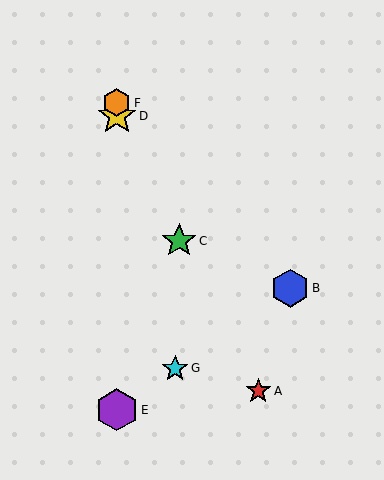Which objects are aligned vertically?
Objects D, E, F are aligned vertically.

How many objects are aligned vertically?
3 objects (D, E, F) are aligned vertically.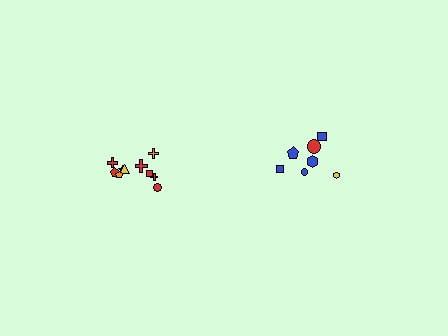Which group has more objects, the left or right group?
The left group.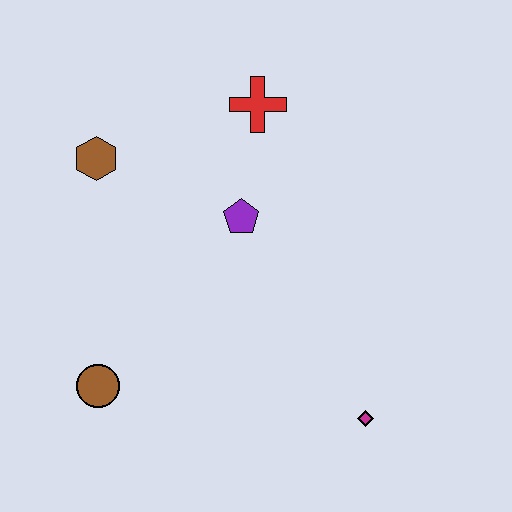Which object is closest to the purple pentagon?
The red cross is closest to the purple pentagon.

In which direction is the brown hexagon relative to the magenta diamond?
The brown hexagon is to the left of the magenta diamond.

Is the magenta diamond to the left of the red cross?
No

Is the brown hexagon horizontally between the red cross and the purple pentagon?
No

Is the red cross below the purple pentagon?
No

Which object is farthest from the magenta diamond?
The brown hexagon is farthest from the magenta diamond.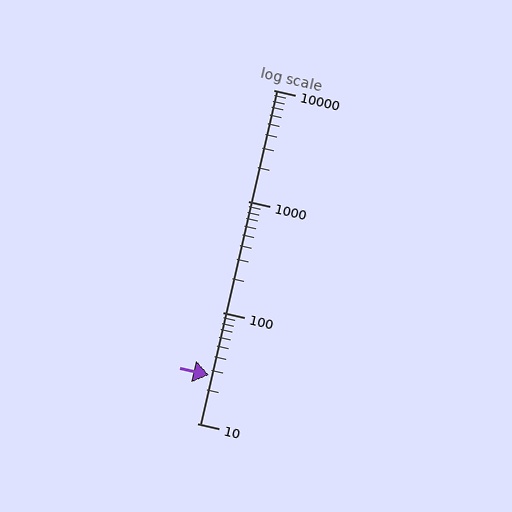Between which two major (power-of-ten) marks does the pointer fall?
The pointer is between 10 and 100.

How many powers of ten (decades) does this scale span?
The scale spans 3 decades, from 10 to 10000.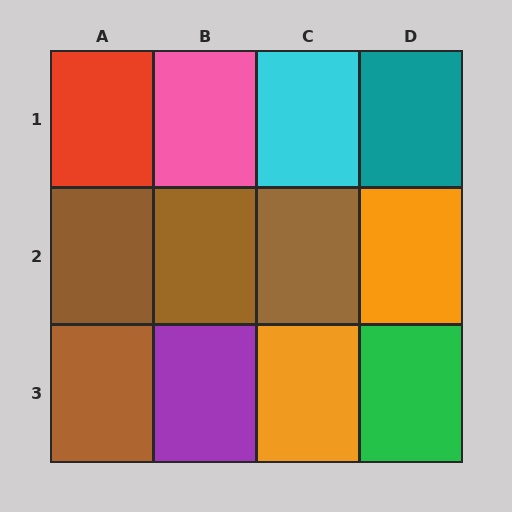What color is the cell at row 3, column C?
Orange.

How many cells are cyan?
1 cell is cyan.